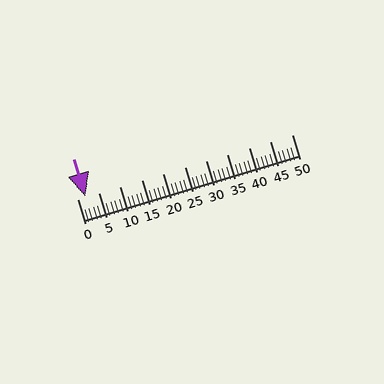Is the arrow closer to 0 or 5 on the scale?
The arrow is closer to 0.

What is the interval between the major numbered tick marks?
The major tick marks are spaced 5 units apart.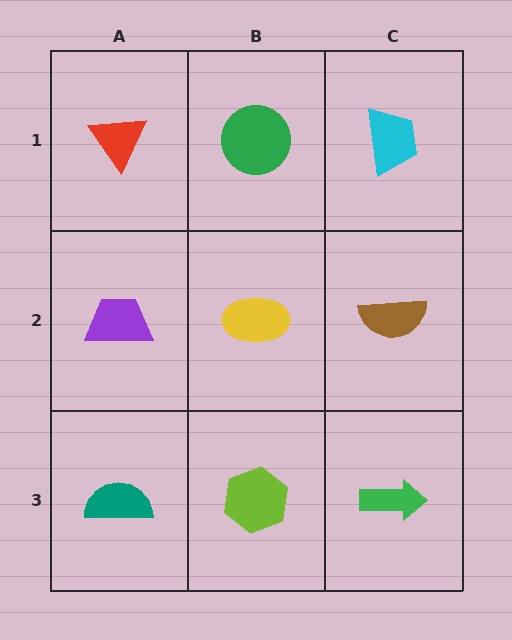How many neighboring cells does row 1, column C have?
2.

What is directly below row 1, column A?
A purple trapezoid.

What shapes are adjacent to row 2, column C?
A cyan trapezoid (row 1, column C), a green arrow (row 3, column C), a yellow ellipse (row 2, column B).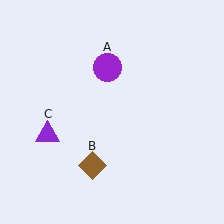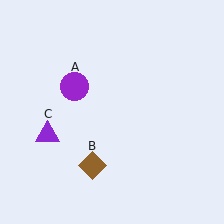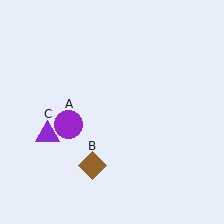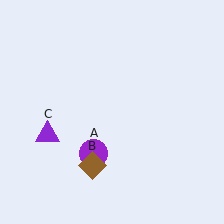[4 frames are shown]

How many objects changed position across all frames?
1 object changed position: purple circle (object A).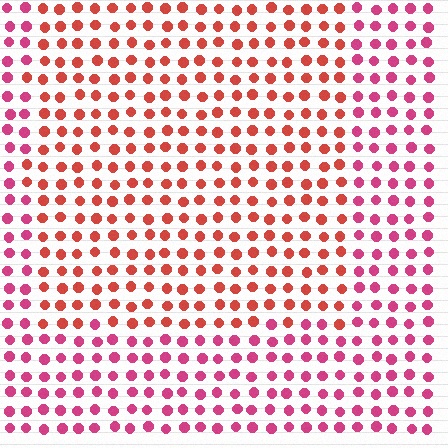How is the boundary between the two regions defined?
The boundary is defined purely by a slight shift in hue (about 32 degrees). Spacing, size, and orientation are identical on both sides.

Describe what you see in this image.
The image is filled with small magenta elements in a uniform arrangement. A rectangle-shaped region is visible where the elements are tinted to a slightly different hue, forming a subtle color boundary.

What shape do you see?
I see a rectangle.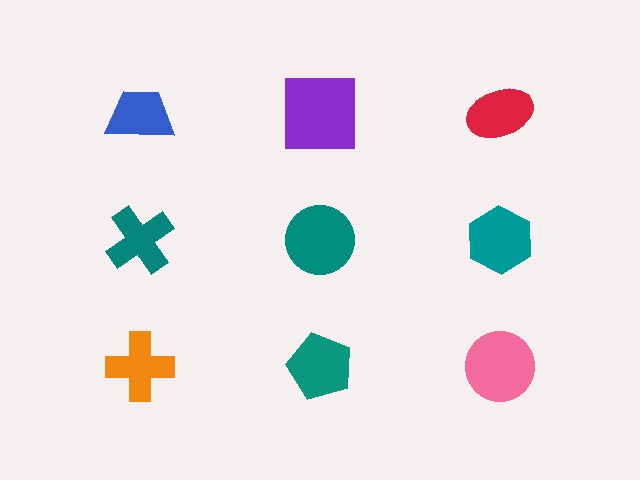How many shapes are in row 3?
3 shapes.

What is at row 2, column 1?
A teal cross.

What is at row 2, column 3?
A teal hexagon.